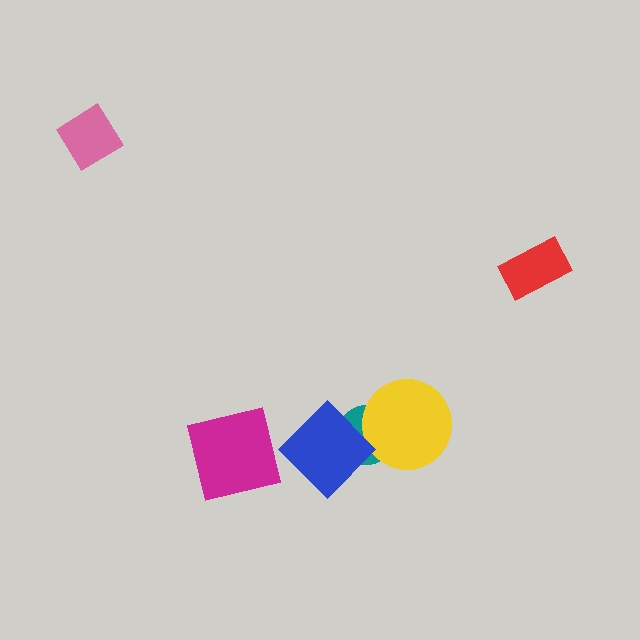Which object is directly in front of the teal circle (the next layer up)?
The yellow circle is directly in front of the teal circle.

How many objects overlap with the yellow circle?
1 object overlaps with the yellow circle.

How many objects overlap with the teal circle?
2 objects overlap with the teal circle.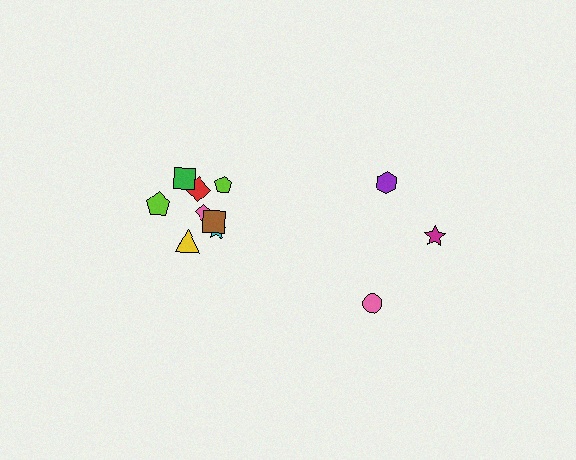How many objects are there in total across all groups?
There are 11 objects.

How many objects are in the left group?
There are 8 objects.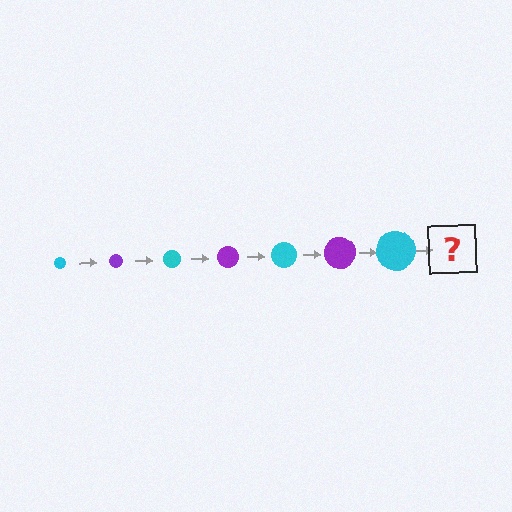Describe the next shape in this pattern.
It should be a purple circle, larger than the previous one.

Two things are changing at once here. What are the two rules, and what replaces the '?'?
The two rules are that the circle grows larger each step and the color cycles through cyan and purple. The '?' should be a purple circle, larger than the previous one.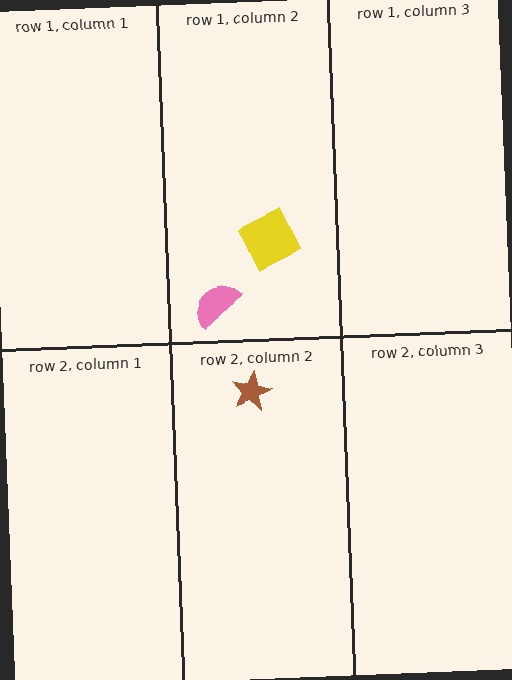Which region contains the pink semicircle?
The row 1, column 2 region.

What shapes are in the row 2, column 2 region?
The brown star.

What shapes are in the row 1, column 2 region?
The yellow square, the pink semicircle.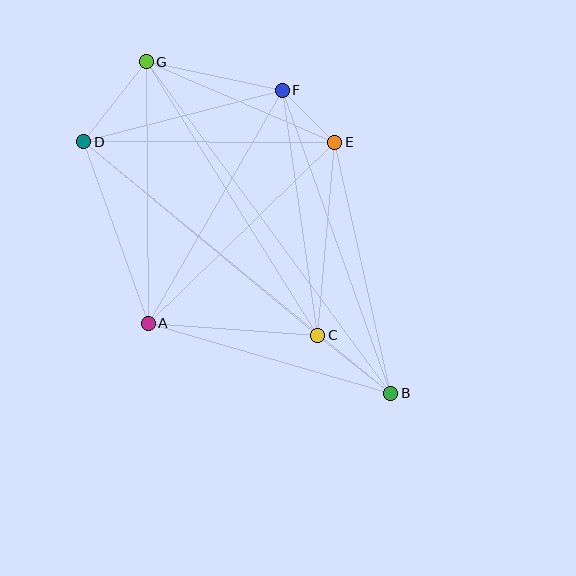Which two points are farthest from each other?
Points B and G are farthest from each other.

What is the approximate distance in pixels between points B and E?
The distance between B and E is approximately 257 pixels.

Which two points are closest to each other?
Points E and F are closest to each other.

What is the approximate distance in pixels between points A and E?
The distance between A and E is approximately 260 pixels.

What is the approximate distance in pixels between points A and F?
The distance between A and F is approximately 269 pixels.